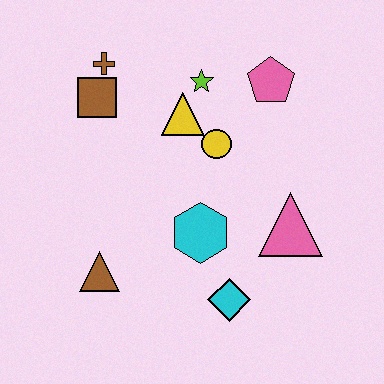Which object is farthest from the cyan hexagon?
The brown cross is farthest from the cyan hexagon.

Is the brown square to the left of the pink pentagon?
Yes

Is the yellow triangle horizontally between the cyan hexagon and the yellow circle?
No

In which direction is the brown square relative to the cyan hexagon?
The brown square is above the cyan hexagon.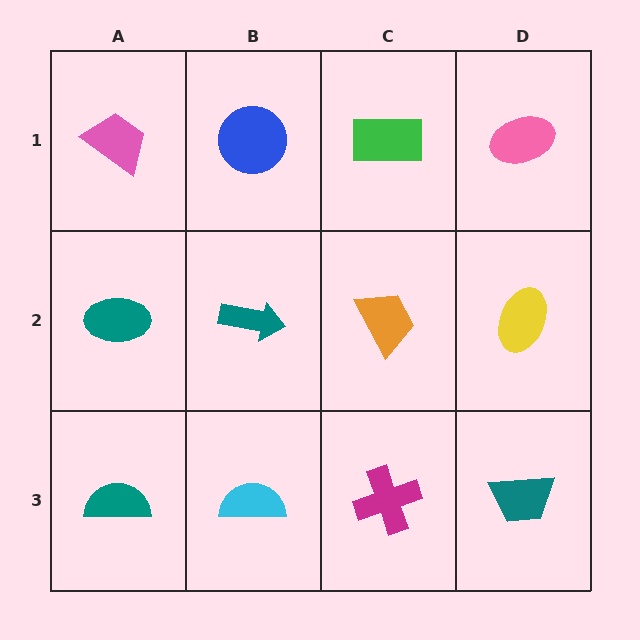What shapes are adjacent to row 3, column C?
An orange trapezoid (row 2, column C), a cyan semicircle (row 3, column B), a teal trapezoid (row 3, column D).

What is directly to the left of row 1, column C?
A blue circle.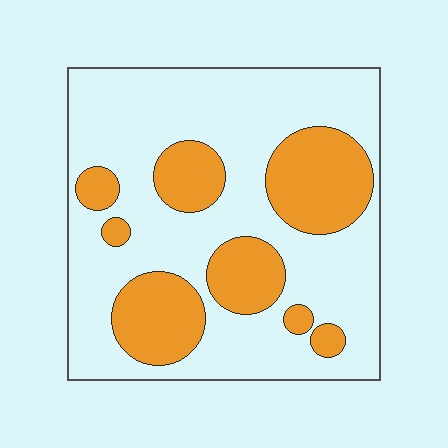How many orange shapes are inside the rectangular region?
8.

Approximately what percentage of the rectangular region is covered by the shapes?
Approximately 30%.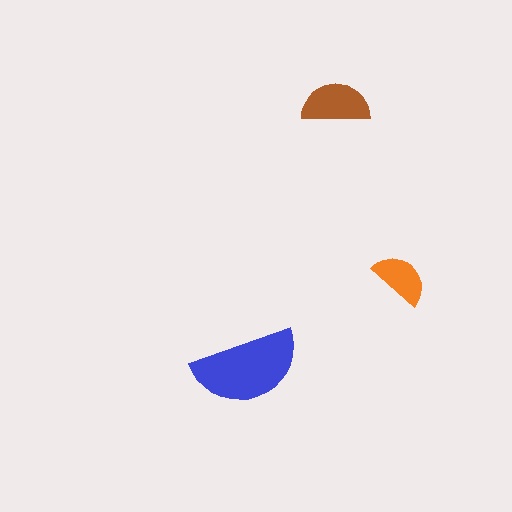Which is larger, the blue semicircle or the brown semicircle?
The blue one.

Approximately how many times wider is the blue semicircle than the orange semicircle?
About 2 times wider.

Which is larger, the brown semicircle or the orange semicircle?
The brown one.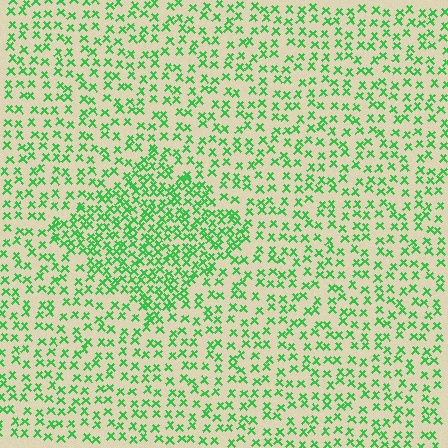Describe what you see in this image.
The image contains small green elements arranged at two different densities. A diamond-shaped region is visible where the elements are more densely packed than the surrounding area.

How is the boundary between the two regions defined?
The boundary is defined by a change in element density (approximately 1.9x ratio). All elements are the same color, size, and shape.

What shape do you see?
I see a diamond.